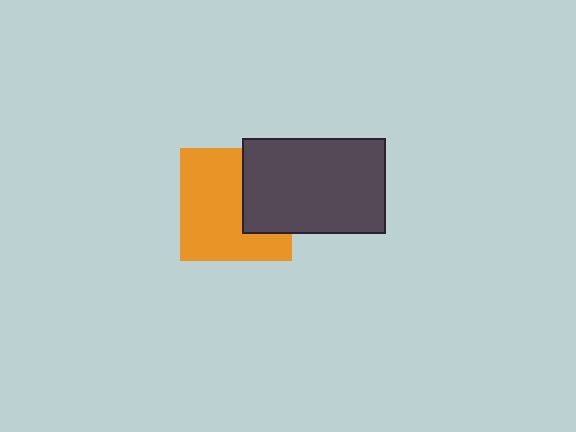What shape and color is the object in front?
The object in front is a dark gray rectangle.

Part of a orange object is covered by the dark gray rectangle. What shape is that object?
It is a square.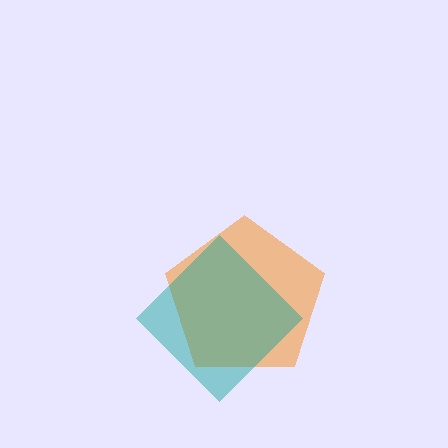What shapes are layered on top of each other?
The layered shapes are: an orange pentagon, a teal diamond.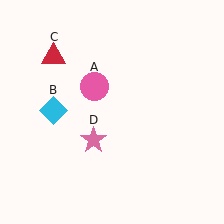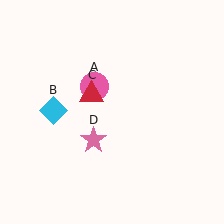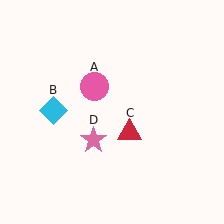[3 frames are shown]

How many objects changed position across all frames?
1 object changed position: red triangle (object C).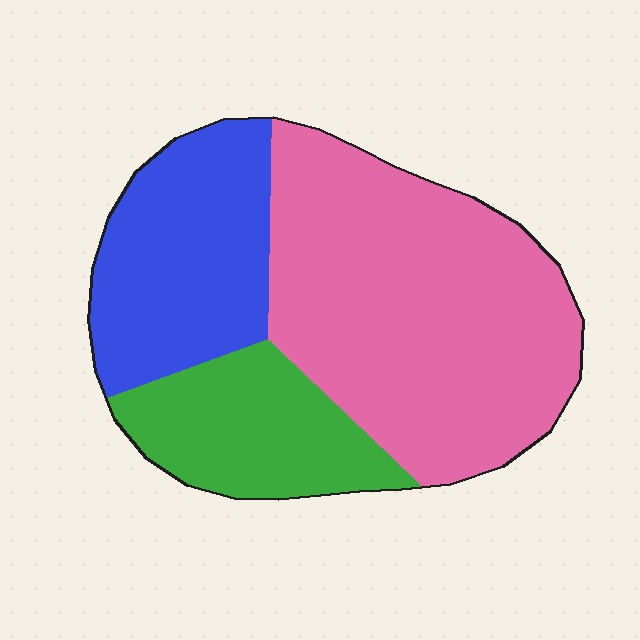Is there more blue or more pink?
Pink.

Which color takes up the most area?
Pink, at roughly 55%.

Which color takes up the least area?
Green, at roughly 20%.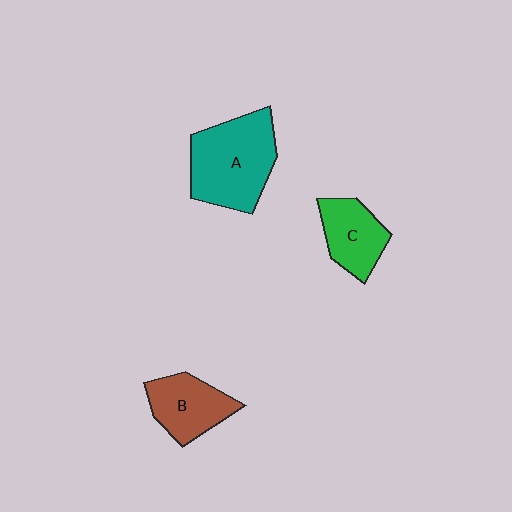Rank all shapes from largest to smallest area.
From largest to smallest: A (teal), B (brown), C (green).